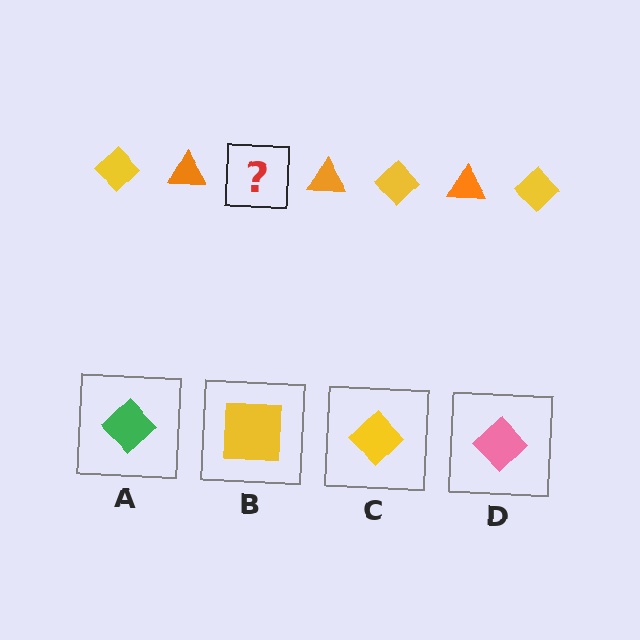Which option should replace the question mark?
Option C.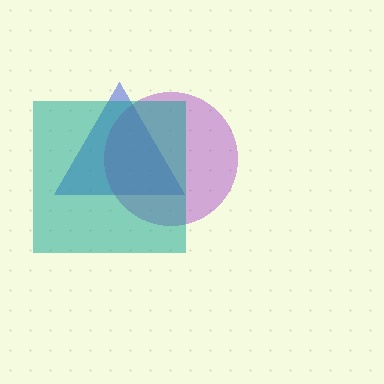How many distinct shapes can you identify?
There are 3 distinct shapes: a blue triangle, a purple circle, a teal square.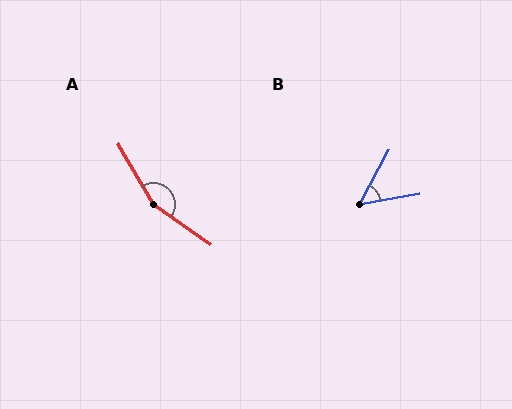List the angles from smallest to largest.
B (52°), A (155°).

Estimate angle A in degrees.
Approximately 155 degrees.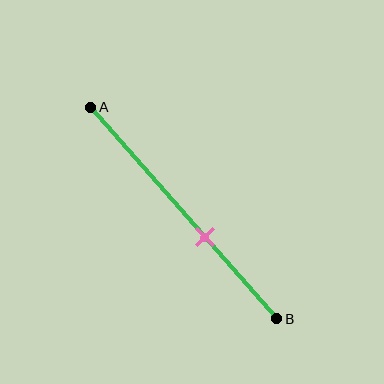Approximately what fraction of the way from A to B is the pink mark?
The pink mark is approximately 60% of the way from A to B.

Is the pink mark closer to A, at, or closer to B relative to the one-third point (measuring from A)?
The pink mark is closer to point B than the one-third point of segment AB.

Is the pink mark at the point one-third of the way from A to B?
No, the mark is at about 60% from A, not at the 33% one-third point.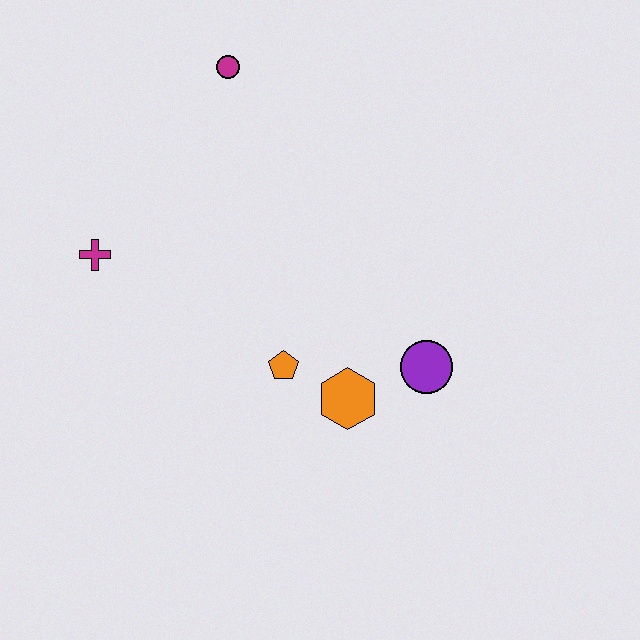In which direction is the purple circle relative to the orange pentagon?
The purple circle is to the right of the orange pentagon.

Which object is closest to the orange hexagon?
The orange pentagon is closest to the orange hexagon.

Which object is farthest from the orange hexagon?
The magenta circle is farthest from the orange hexagon.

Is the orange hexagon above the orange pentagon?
No